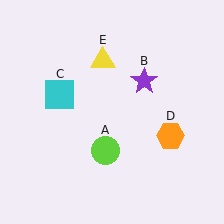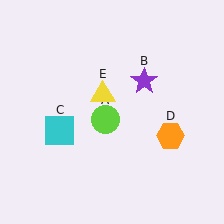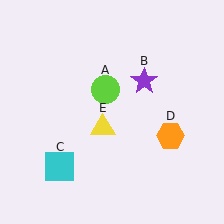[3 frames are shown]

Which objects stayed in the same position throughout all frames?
Purple star (object B) and orange hexagon (object D) remained stationary.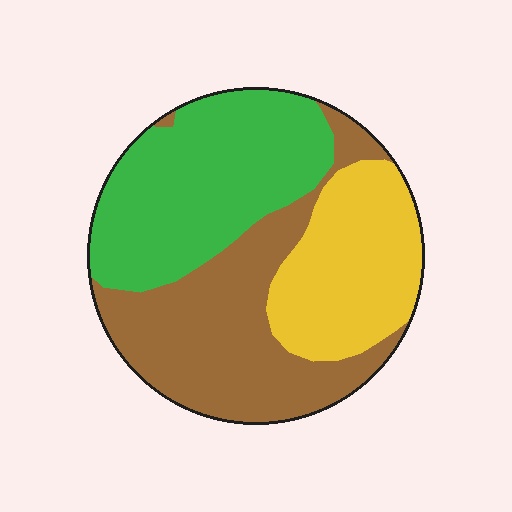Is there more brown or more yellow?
Brown.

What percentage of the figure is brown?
Brown covers roughly 40% of the figure.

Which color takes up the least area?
Yellow, at roughly 25%.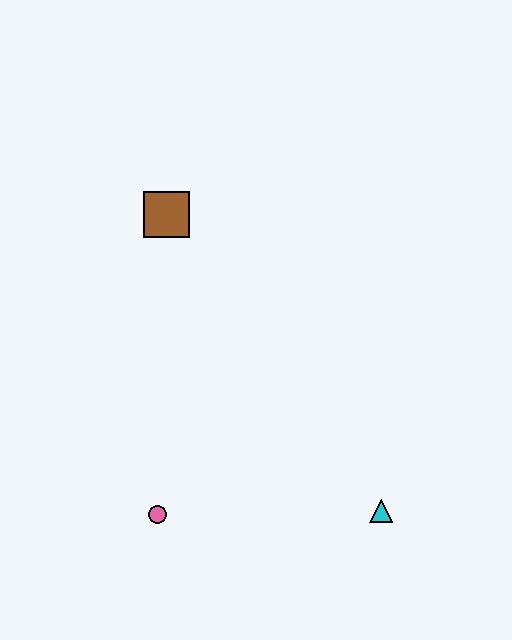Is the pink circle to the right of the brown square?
No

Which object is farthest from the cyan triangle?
The brown square is farthest from the cyan triangle.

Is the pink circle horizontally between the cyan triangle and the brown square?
No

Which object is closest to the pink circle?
The cyan triangle is closest to the pink circle.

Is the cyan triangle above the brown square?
No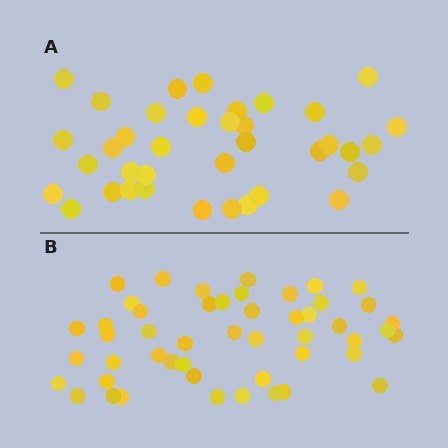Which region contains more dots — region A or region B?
Region B (the bottom region) has more dots.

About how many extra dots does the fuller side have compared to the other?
Region B has roughly 12 or so more dots than region A.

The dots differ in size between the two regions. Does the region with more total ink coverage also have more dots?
No. Region A has more total ink coverage because its dots are larger, but region B actually contains more individual dots. Total area can be misleading — the number of items is what matters here.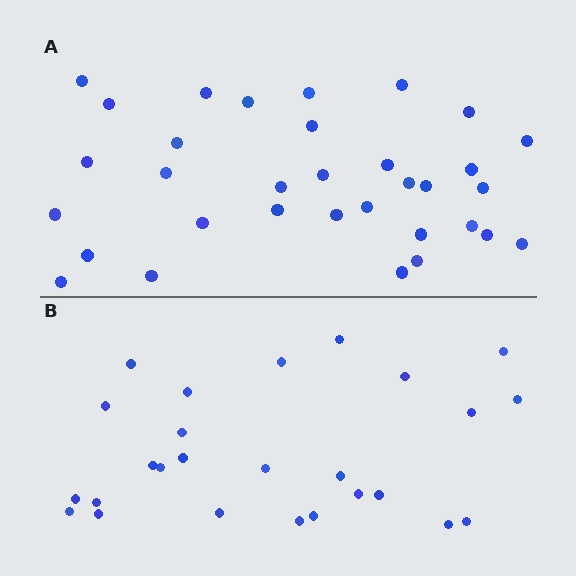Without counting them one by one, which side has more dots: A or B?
Region A (the top region) has more dots.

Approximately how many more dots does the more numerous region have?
Region A has roughly 8 or so more dots than region B.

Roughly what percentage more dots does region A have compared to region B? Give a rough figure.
About 25% more.